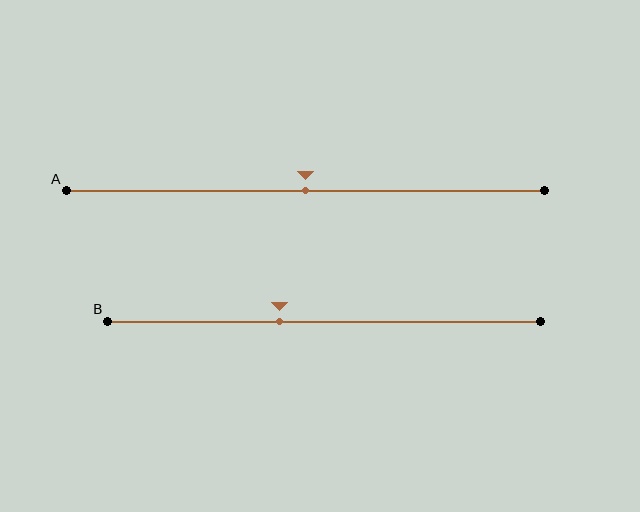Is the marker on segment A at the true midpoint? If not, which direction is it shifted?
Yes, the marker on segment A is at the true midpoint.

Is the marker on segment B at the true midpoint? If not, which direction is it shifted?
No, the marker on segment B is shifted to the left by about 10% of the segment length.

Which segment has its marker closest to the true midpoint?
Segment A has its marker closest to the true midpoint.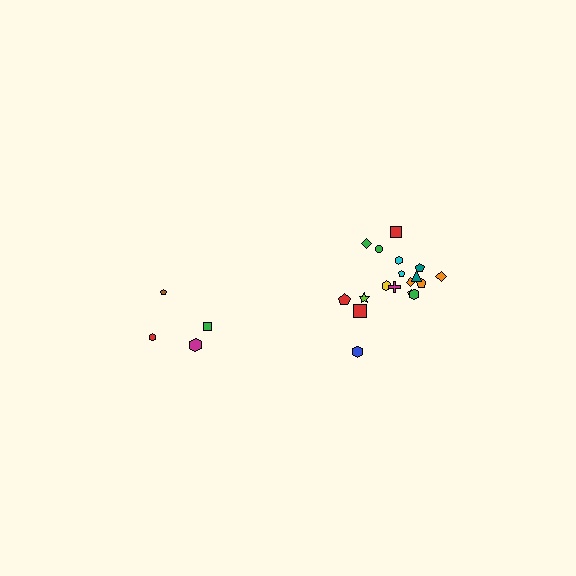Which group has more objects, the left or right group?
The right group.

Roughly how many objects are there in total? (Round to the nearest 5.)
Roughly 20 objects in total.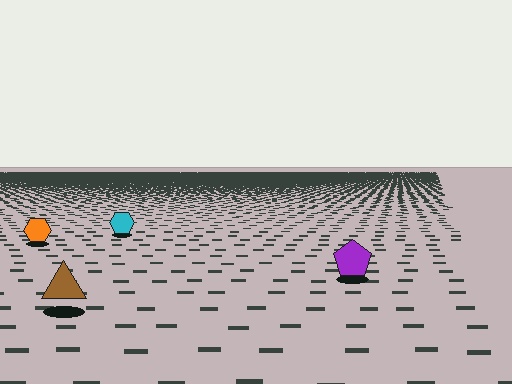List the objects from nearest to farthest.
From nearest to farthest: the brown triangle, the purple pentagon, the orange hexagon, the cyan hexagon.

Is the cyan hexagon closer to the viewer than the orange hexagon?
No. The orange hexagon is closer — you can tell from the texture gradient: the ground texture is coarser near it.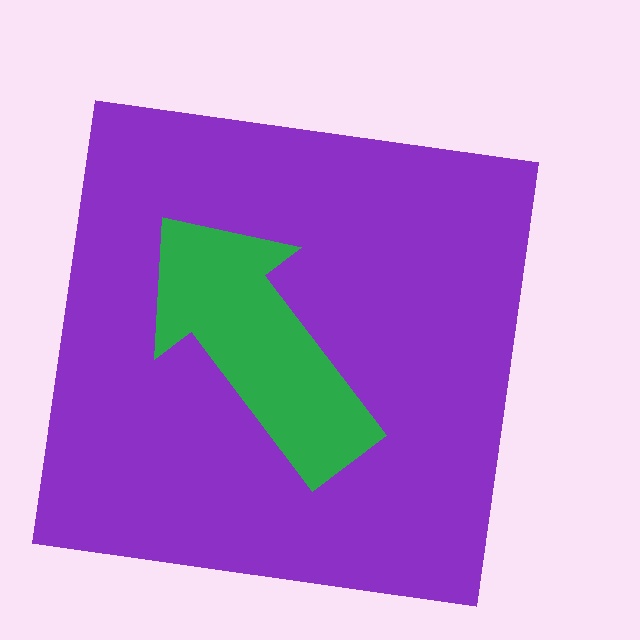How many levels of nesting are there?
2.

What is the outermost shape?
The purple square.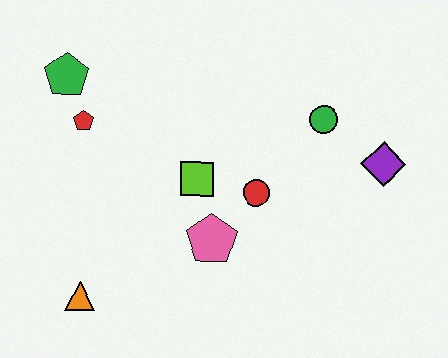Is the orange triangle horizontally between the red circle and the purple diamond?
No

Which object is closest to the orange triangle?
The pink pentagon is closest to the orange triangle.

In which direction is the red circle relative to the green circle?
The red circle is below the green circle.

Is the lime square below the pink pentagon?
No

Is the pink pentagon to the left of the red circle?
Yes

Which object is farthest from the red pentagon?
The purple diamond is farthest from the red pentagon.